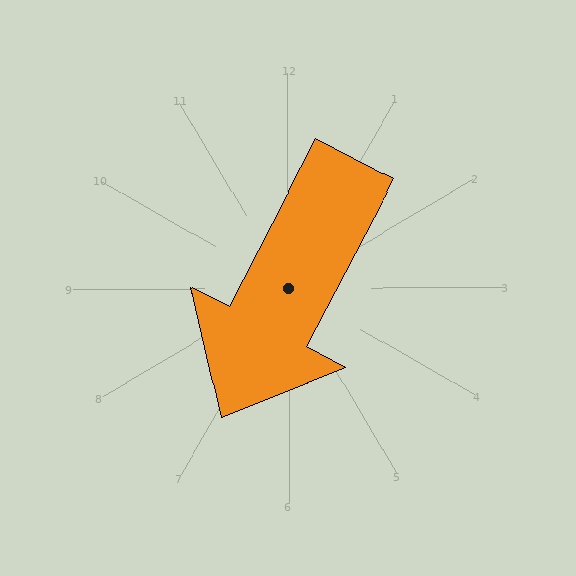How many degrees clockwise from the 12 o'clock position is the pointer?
Approximately 208 degrees.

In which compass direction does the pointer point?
Southwest.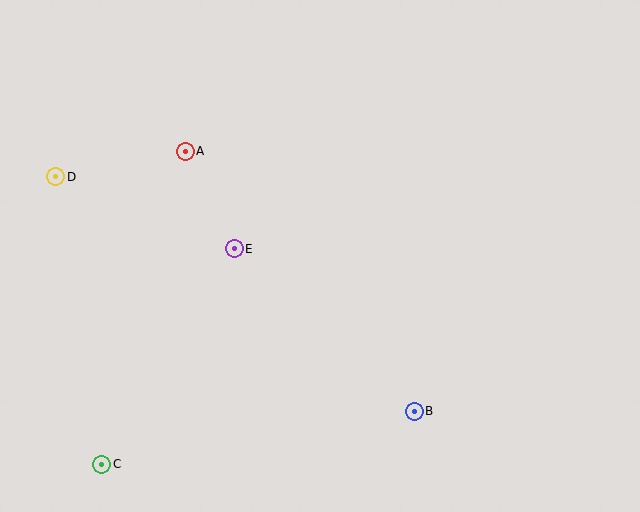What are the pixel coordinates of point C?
Point C is at (102, 464).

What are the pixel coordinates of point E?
Point E is at (234, 249).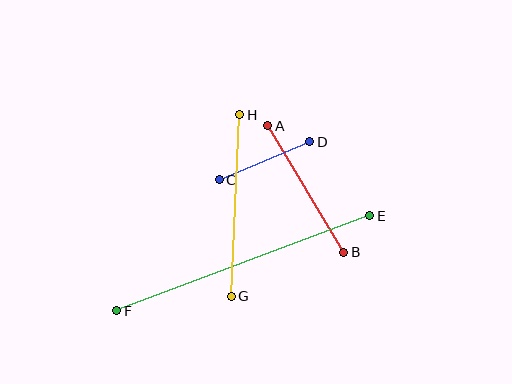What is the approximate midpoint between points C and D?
The midpoint is at approximately (264, 161) pixels.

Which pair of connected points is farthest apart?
Points E and F are farthest apart.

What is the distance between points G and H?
The distance is approximately 182 pixels.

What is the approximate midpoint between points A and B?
The midpoint is at approximately (306, 189) pixels.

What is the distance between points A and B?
The distance is approximately 148 pixels.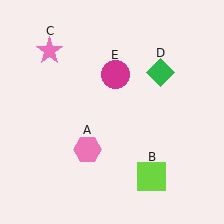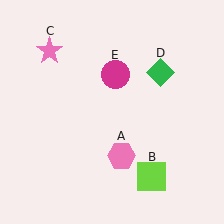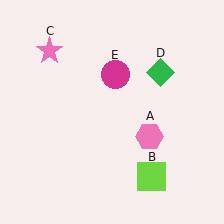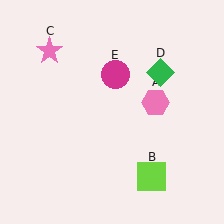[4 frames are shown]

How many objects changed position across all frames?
1 object changed position: pink hexagon (object A).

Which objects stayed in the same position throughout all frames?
Lime square (object B) and pink star (object C) and green diamond (object D) and magenta circle (object E) remained stationary.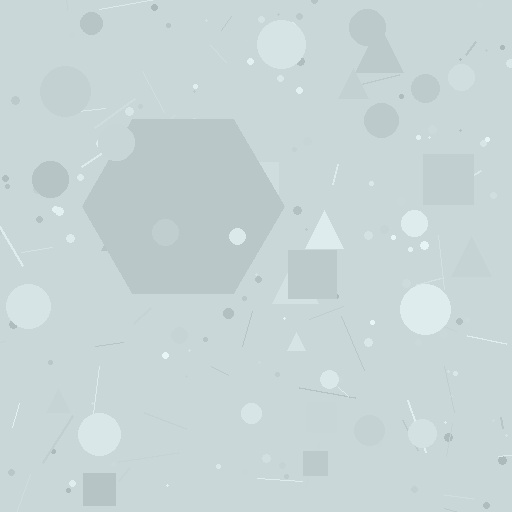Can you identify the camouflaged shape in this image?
The camouflaged shape is a hexagon.